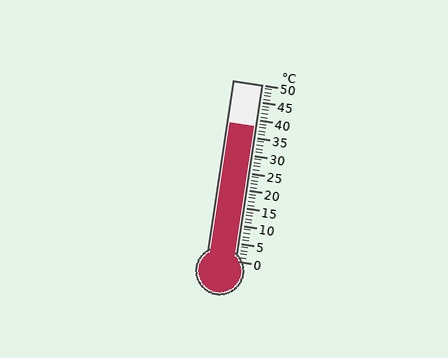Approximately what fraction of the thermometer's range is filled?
The thermometer is filled to approximately 75% of its range.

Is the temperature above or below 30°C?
The temperature is above 30°C.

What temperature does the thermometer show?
The thermometer shows approximately 38°C.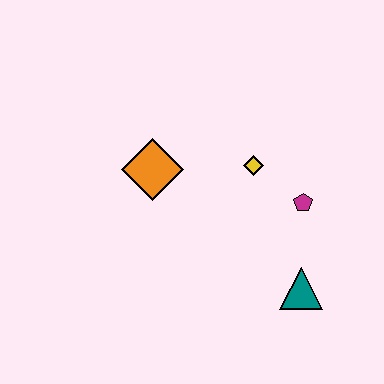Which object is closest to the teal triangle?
The magenta pentagon is closest to the teal triangle.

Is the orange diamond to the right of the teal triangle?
No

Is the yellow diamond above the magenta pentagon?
Yes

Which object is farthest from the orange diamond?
The teal triangle is farthest from the orange diamond.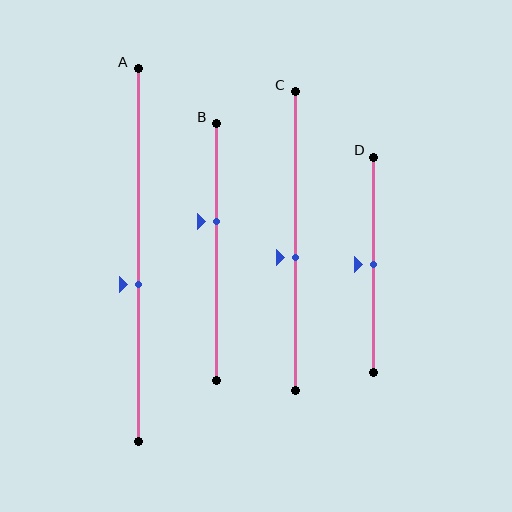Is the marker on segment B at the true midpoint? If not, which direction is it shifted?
No, the marker on segment B is shifted upward by about 12% of the segment length.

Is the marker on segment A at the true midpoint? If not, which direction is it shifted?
No, the marker on segment A is shifted downward by about 8% of the segment length.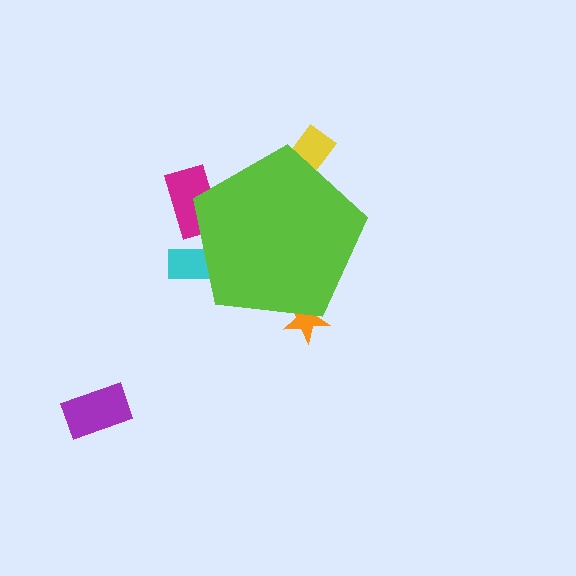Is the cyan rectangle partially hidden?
Yes, the cyan rectangle is partially hidden behind the lime pentagon.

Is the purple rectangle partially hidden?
No, the purple rectangle is fully visible.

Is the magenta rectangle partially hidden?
Yes, the magenta rectangle is partially hidden behind the lime pentagon.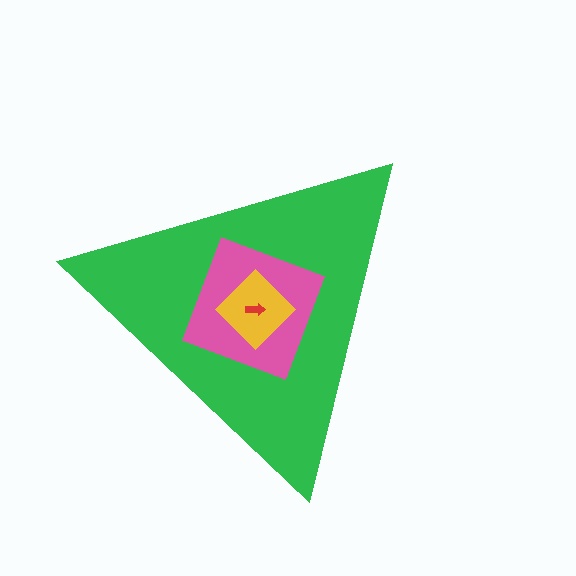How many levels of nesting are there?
4.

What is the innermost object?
The red arrow.